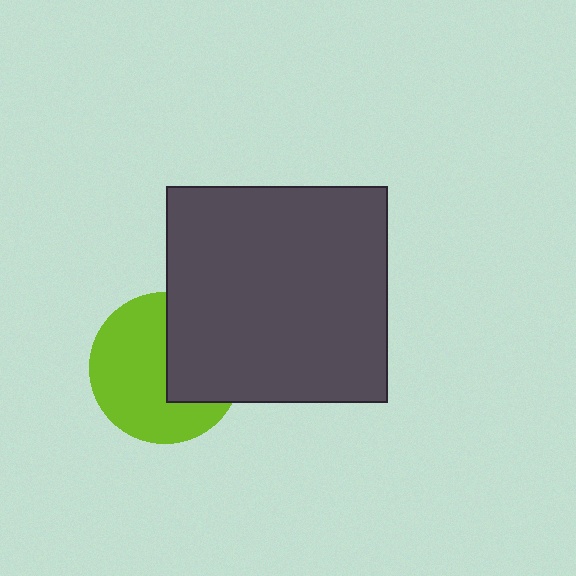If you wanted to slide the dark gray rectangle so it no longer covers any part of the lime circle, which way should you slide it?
Slide it right — that is the most direct way to separate the two shapes.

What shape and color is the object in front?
The object in front is a dark gray rectangle.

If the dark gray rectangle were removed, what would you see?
You would see the complete lime circle.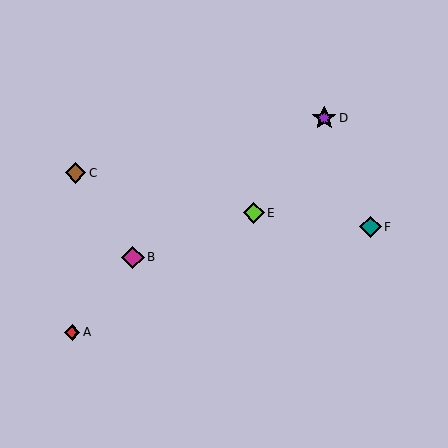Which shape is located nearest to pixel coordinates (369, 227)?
The teal diamond (labeled F) at (371, 227) is nearest to that location.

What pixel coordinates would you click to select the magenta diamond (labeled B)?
Click at (133, 257) to select the magenta diamond B.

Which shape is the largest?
The purple star (labeled D) is the largest.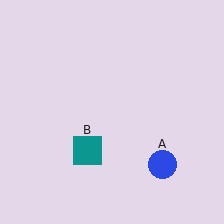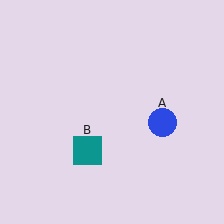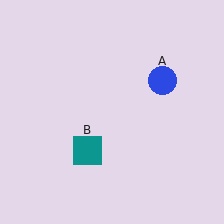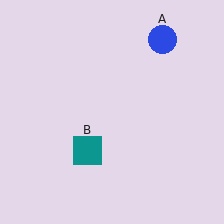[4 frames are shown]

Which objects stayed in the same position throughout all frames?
Teal square (object B) remained stationary.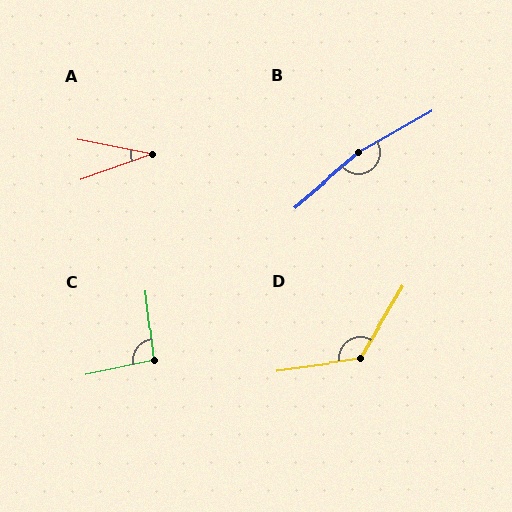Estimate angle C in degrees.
Approximately 95 degrees.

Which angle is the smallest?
A, at approximately 30 degrees.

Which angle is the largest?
B, at approximately 169 degrees.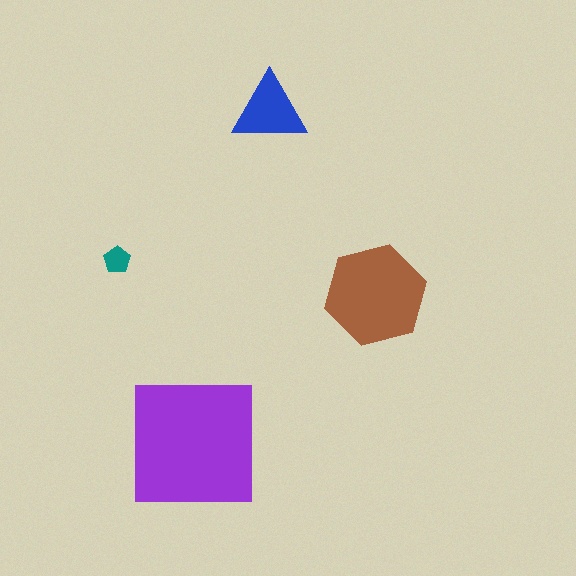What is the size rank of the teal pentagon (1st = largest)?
4th.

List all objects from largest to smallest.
The purple square, the brown hexagon, the blue triangle, the teal pentagon.